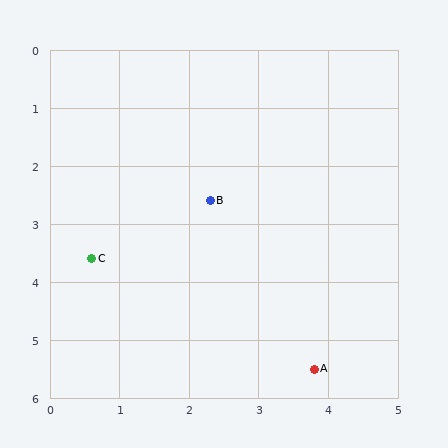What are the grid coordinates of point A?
Point A is at approximately (3.8, 5.5).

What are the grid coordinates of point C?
Point C is at approximately (0.6, 3.6).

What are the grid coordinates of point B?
Point B is at approximately (2.3, 2.6).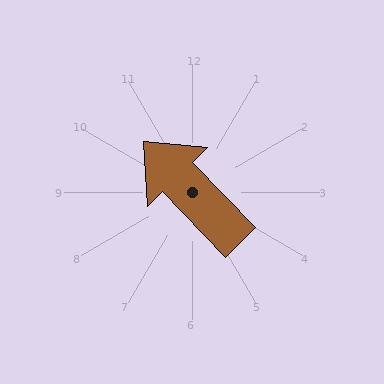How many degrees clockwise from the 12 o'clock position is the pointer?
Approximately 316 degrees.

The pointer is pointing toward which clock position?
Roughly 11 o'clock.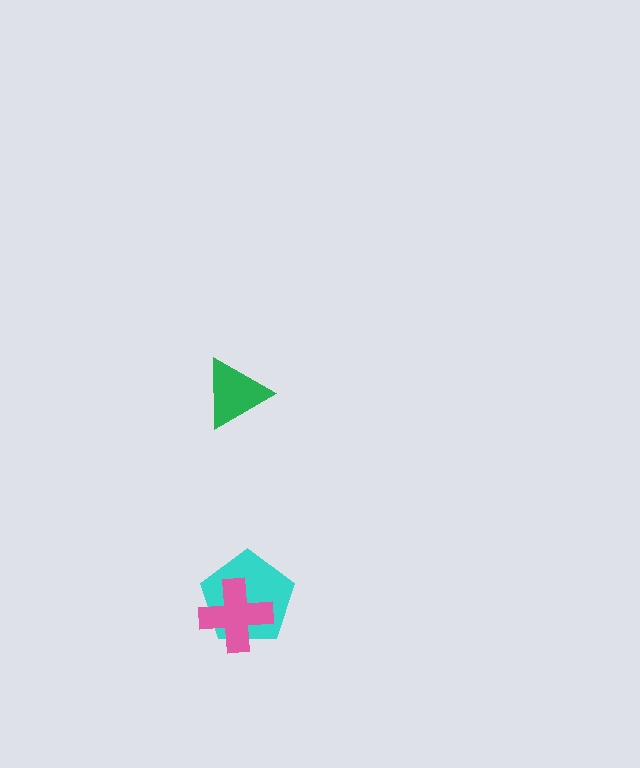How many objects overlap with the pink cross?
1 object overlaps with the pink cross.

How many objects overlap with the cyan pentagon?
1 object overlaps with the cyan pentagon.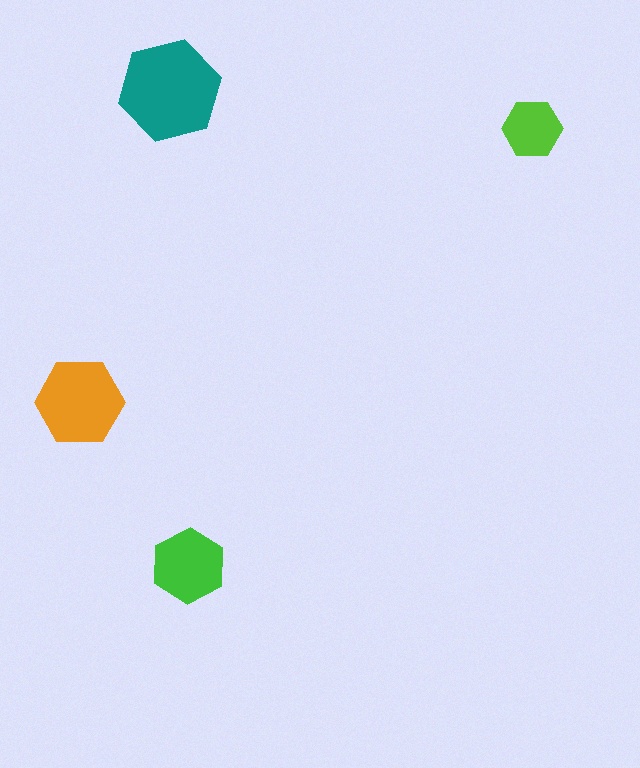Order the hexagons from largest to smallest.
the teal one, the orange one, the green one, the lime one.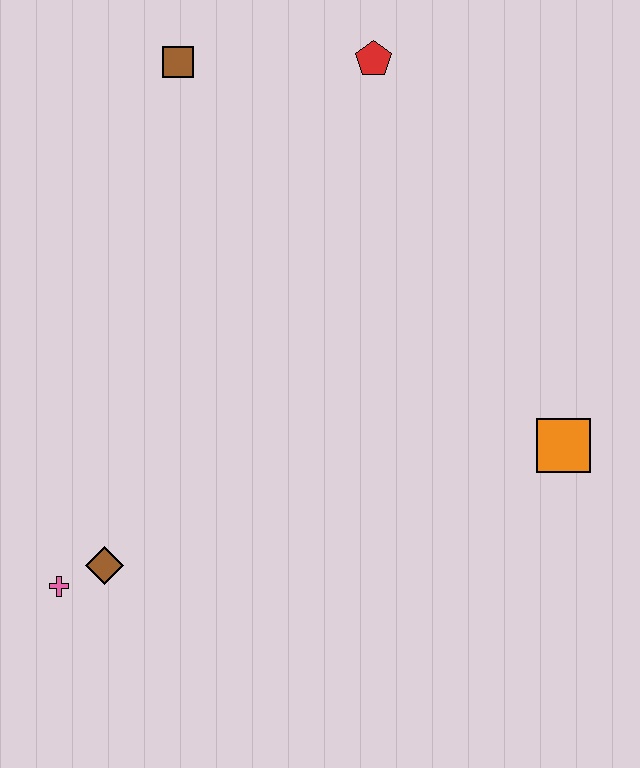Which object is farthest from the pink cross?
The red pentagon is farthest from the pink cross.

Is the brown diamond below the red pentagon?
Yes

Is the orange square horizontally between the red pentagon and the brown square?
No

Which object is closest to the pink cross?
The brown diamond is closest to the pink cross.